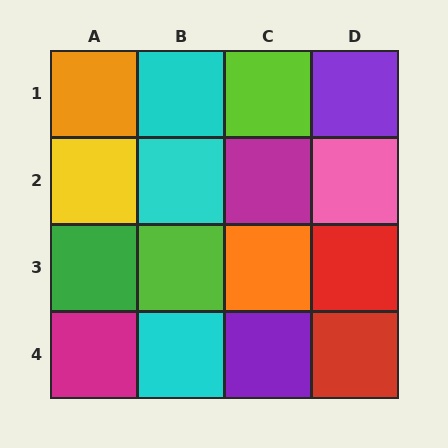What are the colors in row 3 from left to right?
Green, lime, orange, red.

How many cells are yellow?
1 cell is yellow.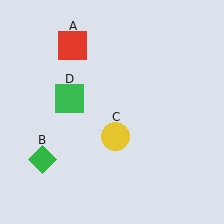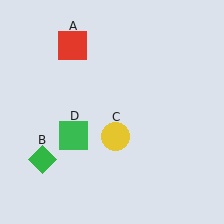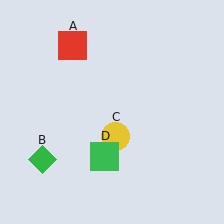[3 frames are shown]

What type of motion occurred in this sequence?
The green square (object D) rotated counterclockwise around the center of the scene.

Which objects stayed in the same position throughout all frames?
Red square (object A) and green diamond (object B) and yellow circle (object C) remained stationary.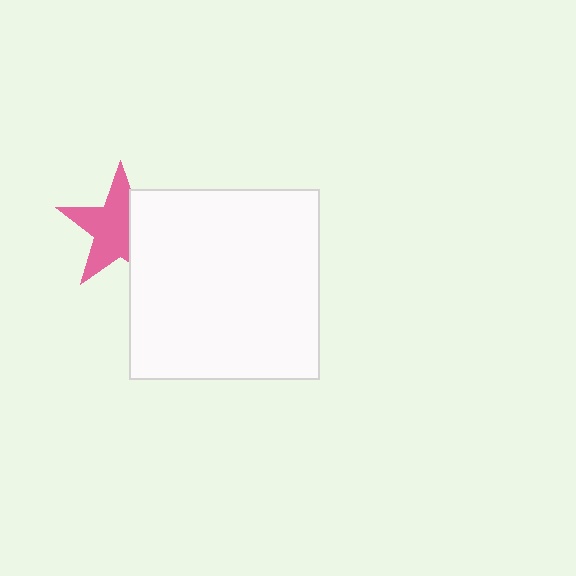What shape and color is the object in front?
The object in front is a white square.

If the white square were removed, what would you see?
You would see the complete pink star.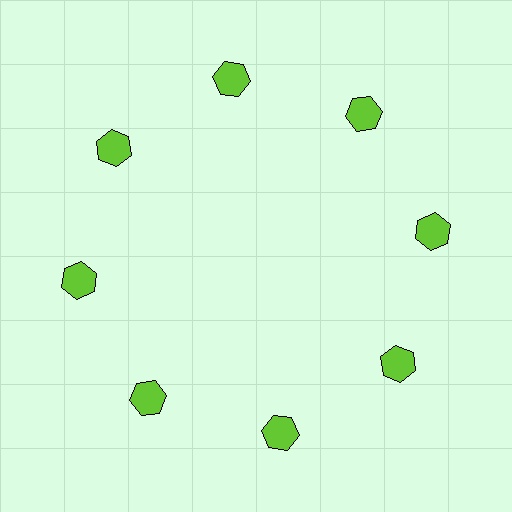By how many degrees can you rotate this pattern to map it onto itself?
The pattern maps onto itself every 45 degrees of rotation.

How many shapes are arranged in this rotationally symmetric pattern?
There are 8 shapes, arranged in 8 groups of 1.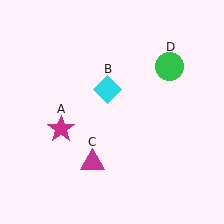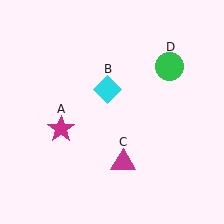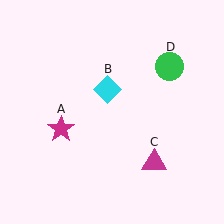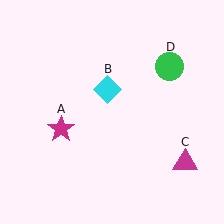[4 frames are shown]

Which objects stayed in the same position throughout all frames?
Magenta star (object A) and cyan diamond (object B) and green circle (object D) remained stationary.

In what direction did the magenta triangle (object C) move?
The magenta triangle (object C) moved right.